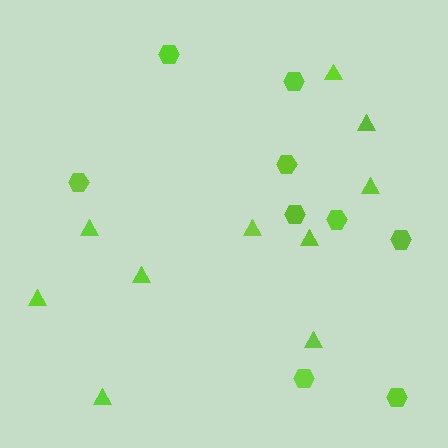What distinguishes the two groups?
There are 2 groups: one group of triangles (10) and one group of hexagons (9).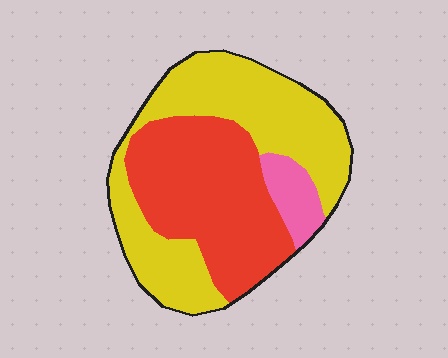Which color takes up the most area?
Yellow, at roughly 50%.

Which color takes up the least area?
Pink, at roughly 10%.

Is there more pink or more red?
Red.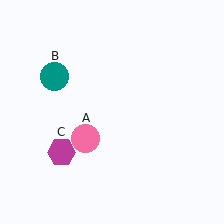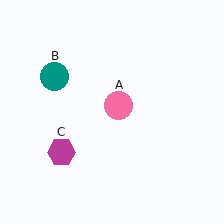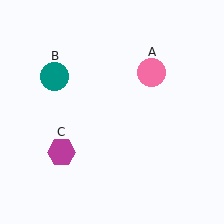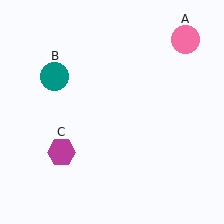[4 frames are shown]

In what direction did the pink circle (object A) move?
The pink circle (object A) moved up and to the right.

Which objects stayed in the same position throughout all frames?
Teal circle (object B) and magenta hexagon (object C) remained stationary.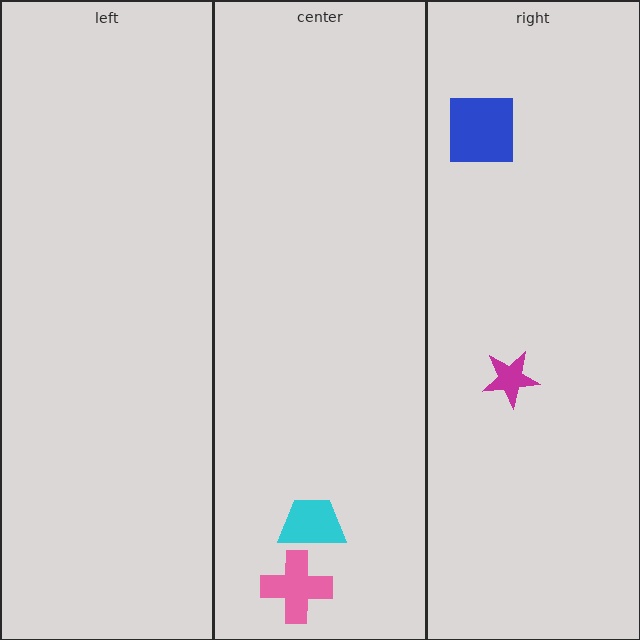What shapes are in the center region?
The cyan trapezoid, the pink cross.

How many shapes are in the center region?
2.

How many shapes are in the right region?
2.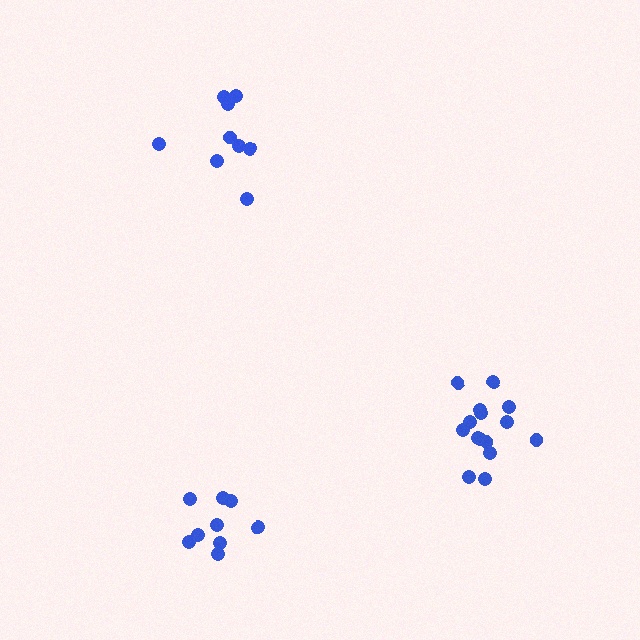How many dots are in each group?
Group 1: 9 dots, Group 2: 9 dots, Group 3: 15 dots (33 total).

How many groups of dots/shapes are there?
There are 3 groups.